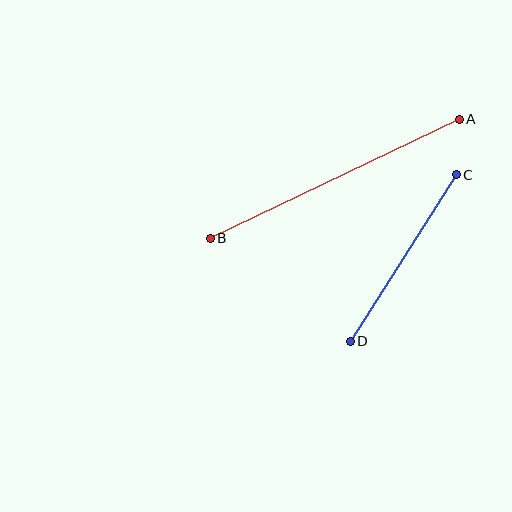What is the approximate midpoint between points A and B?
The midpoint is at approximately (335, 179) pixels.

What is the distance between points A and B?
The distance is approximately 276 pixels.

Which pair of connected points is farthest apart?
Points A and B are farthest apart.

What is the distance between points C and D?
The distance is approximately 197 pixels.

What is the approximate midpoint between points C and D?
The midpoint is at approximately (403, 258) pixels.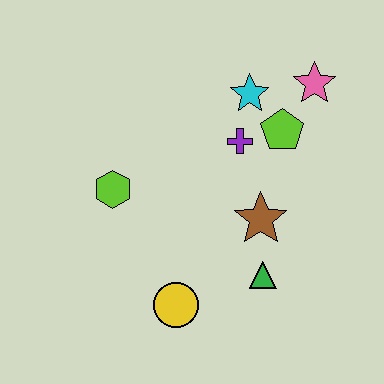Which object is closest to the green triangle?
The brown star is closest to the green triangle.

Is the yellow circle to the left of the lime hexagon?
No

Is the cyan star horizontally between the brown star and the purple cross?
Yes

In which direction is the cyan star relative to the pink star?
The cyan star is to the left of the pink star.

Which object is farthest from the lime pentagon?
The yellow circle is farthest from the lime pentagon.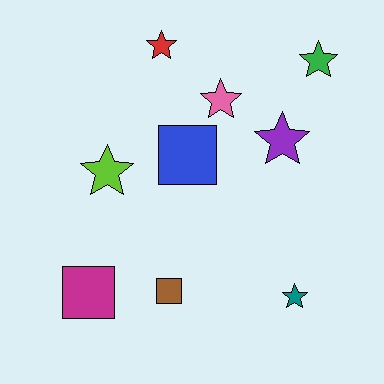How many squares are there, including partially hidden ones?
There are 3 squares.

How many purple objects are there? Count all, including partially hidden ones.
There is 1 purple object.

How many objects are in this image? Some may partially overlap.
There are 9 objects.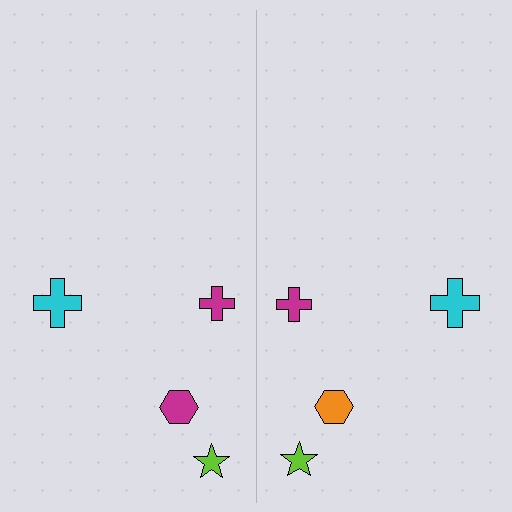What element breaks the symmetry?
The orange hexagon on the right side breaks the symmetry — its mirror counterpart is magenta.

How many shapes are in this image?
There are 8 shapes in this image.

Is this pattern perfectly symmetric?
No, the pattern is not perfectly symmetric. The orange hexagon on the right side breaks the symmetry — its mirror counterpart is magenta.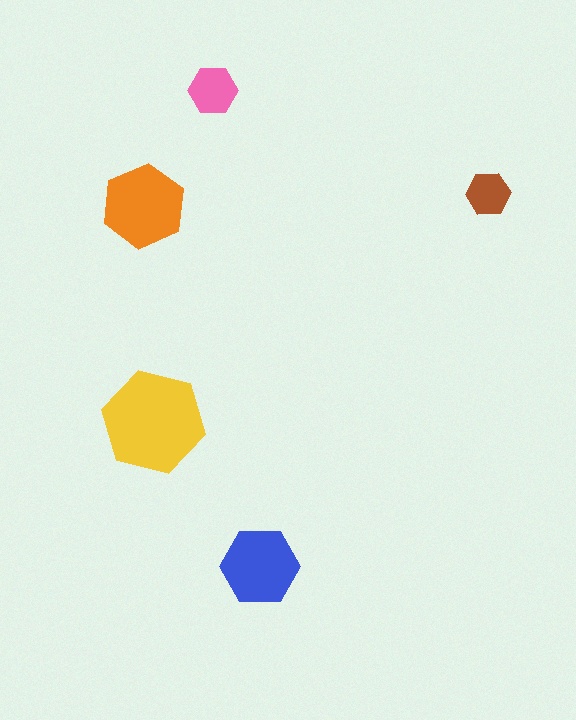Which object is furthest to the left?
The orange hexagon is leftmost.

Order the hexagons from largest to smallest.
the yellow one, the orange one, the blue one, the pink one, the brown one.